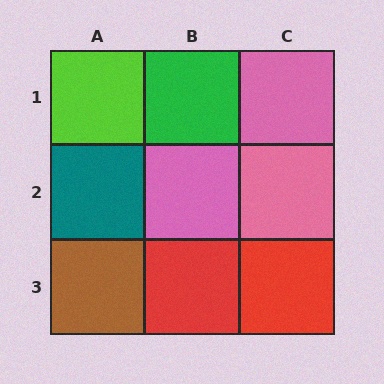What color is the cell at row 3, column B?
Red.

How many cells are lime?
1 cell is lime.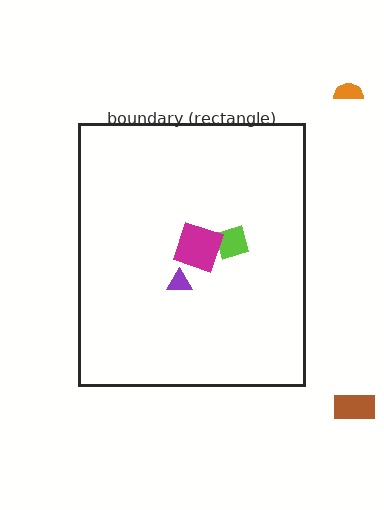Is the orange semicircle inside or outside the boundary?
Outside.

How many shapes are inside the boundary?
3 inside, 2 outside.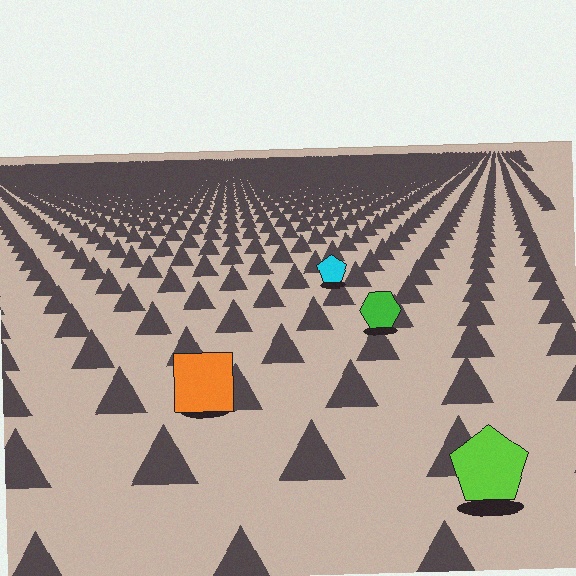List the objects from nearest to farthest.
From nearest to farthest: the lime pentagon, the orange square, the green hexagon, the cyan pentagon.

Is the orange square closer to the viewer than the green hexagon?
Yes. The orange square is closer — you can tell from the texture gradient: the ground texture is coarser near it.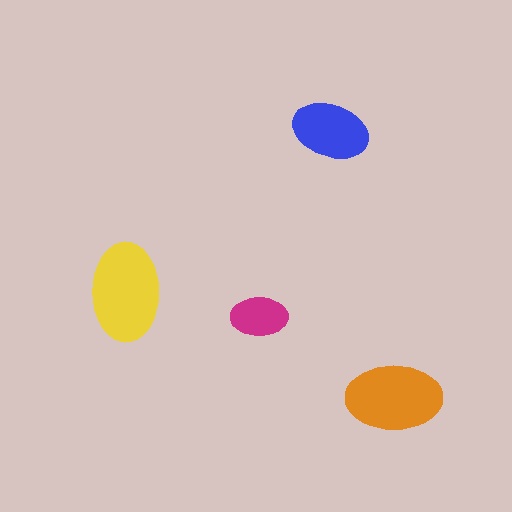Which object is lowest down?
The orange ellipse is bottommost.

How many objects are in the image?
There are 4 objects in the image.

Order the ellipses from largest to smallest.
the yellow one, the orange one, the blue one, the magenta one.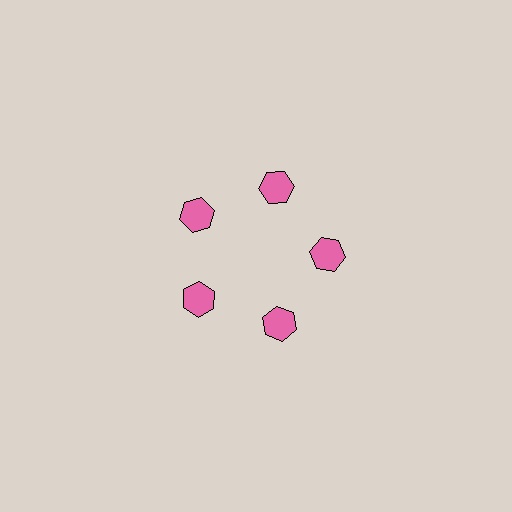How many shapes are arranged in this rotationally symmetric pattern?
There are 5 shapes, arranged in 5 groups of 1.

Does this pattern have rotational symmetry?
Yes, this pattern has 5-fold rotational symmetry. It looks the same after rotating 72 degrees around the center.